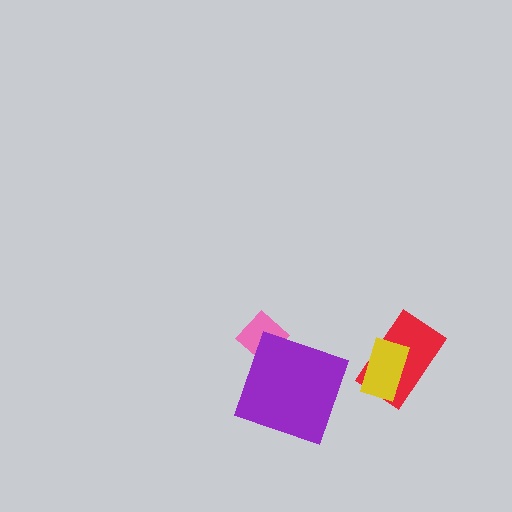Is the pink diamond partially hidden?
Yes, it is partially covered by another shape.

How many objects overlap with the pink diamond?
1 object overlaps with the pink diamond.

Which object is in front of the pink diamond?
The purple square is in front of the pink diamond.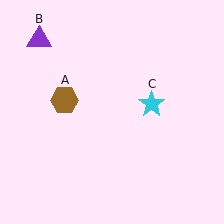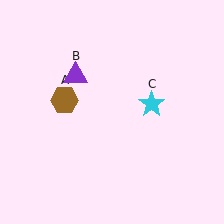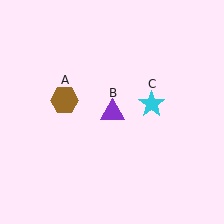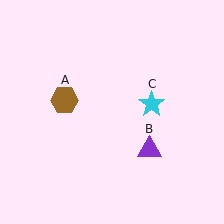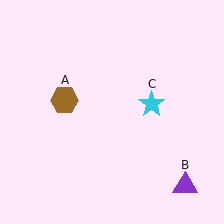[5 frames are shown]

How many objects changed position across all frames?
1 object changed position: purple triangle (object B).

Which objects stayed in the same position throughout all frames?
Brown hexagon (object A) and cyan star (object C) remained stationary.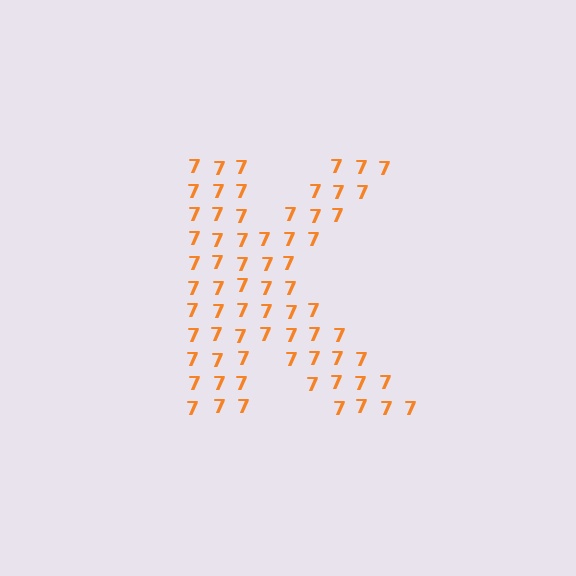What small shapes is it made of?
It is made of small digit 7's.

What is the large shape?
The large shape is the letter K.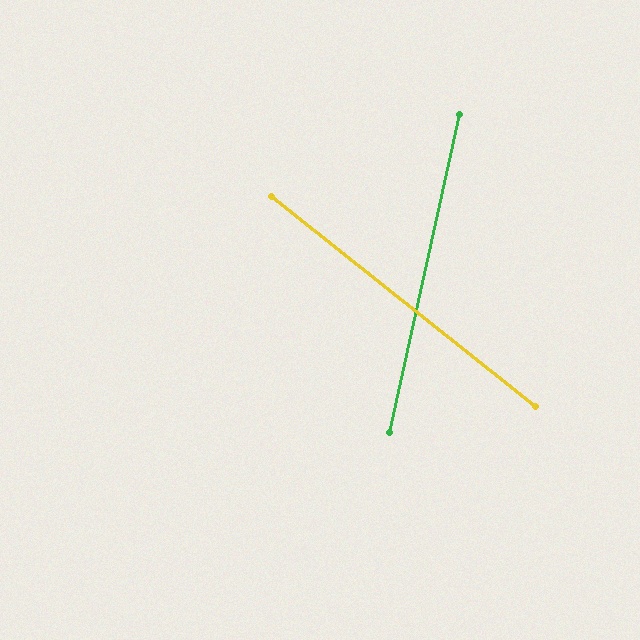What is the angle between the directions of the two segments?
Approximately 64 degrees.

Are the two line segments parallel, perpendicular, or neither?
Neither parallel nor perpendicular — they differ by about 64°.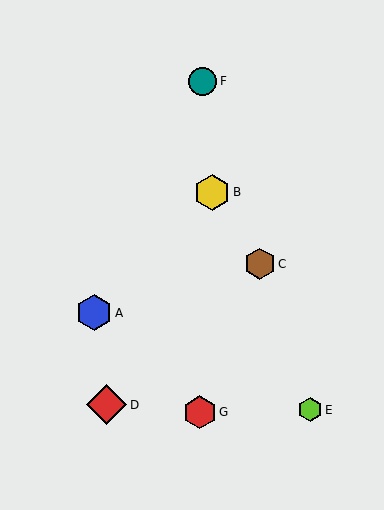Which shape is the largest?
The red diamond (labeled D) is the largest.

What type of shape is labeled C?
Shape C is a brown hexagon.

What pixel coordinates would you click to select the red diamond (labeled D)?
Click at (107, 405) to select the red diamond D.